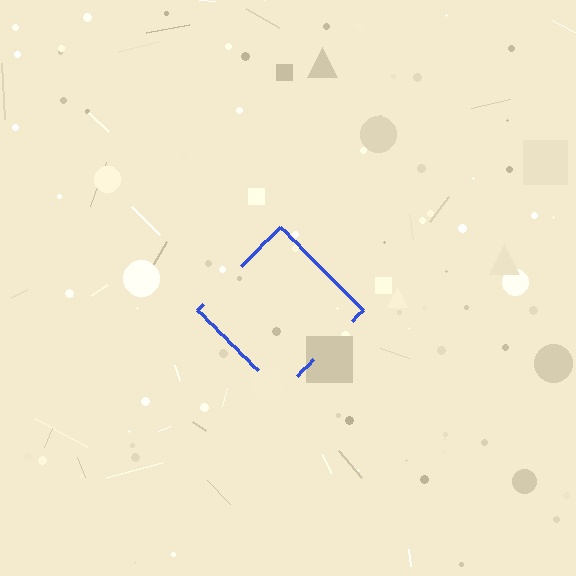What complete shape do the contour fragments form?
The contour fragments form a diamond.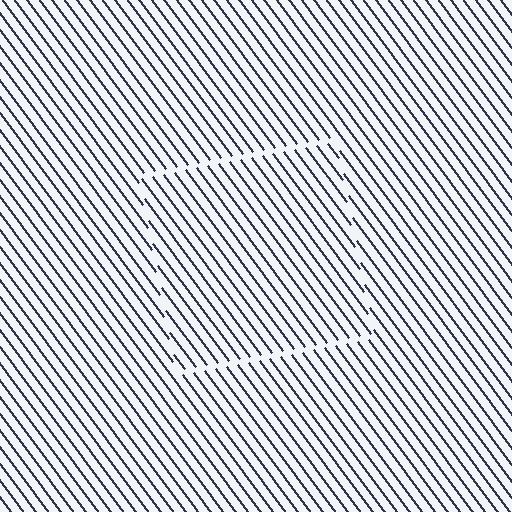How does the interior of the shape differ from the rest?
The interior of the shape contains the same grating, shifted by half a period — the contour is defined by the phase discontinuity where line-ends from the inner and outer gratings abut.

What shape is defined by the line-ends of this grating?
An illusory square. The interior of the shape contains the same grating, shifted by half a period — the contour is defined by the phase discontinuity where line-ends from the inner and outer gratings abut.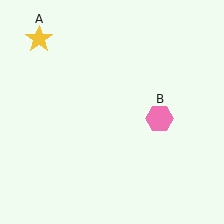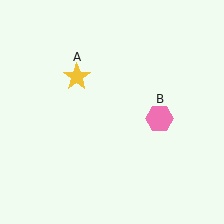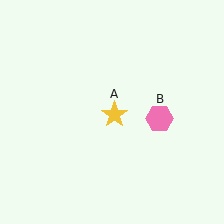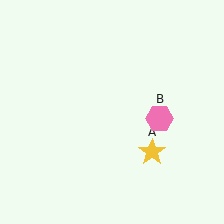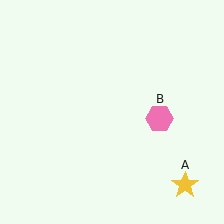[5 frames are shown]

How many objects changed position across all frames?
1 object changed position: yellow star (object A).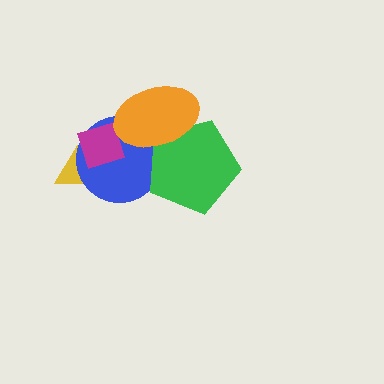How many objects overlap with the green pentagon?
2 objects overlap with the green pentagon.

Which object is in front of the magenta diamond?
The orange ellipse is in front of the magenta diamond.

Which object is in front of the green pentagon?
The orange ellipse is in front of the green pentagon.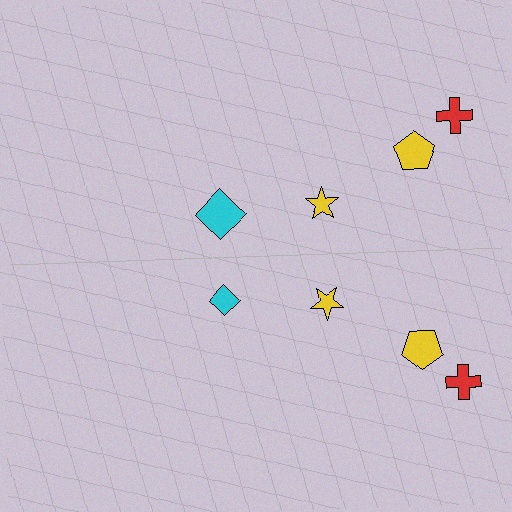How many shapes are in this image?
There are 8 shapes in this image.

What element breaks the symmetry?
The cyan diamond on the bottom side has a different size than its mirror counterpart.